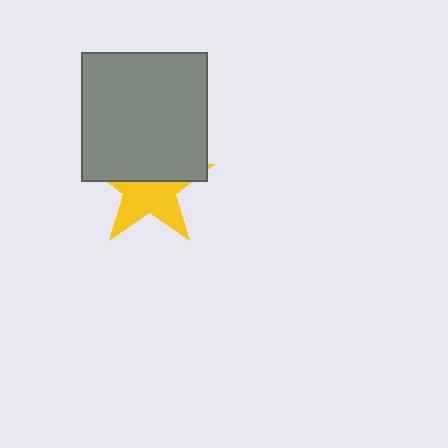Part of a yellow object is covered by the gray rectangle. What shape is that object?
It is a star.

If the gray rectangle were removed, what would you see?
You would see the complete yellow star.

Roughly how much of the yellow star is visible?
About half of it is visible (roughly 52%).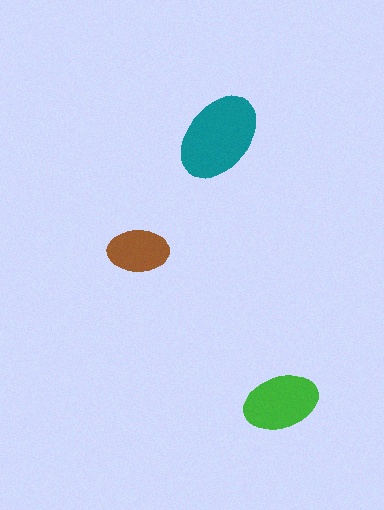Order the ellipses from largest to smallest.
the teal one, the green one, the brown one.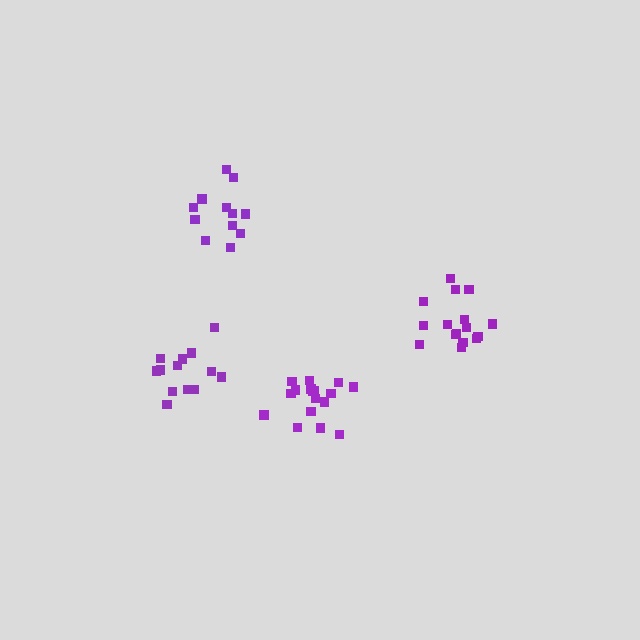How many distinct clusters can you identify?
There are 4 distinct clusters.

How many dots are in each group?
Group 1: 12 dots, Group 2: 16 dots, Group 3: 13 dots, Group 4: 17 dots (58 total).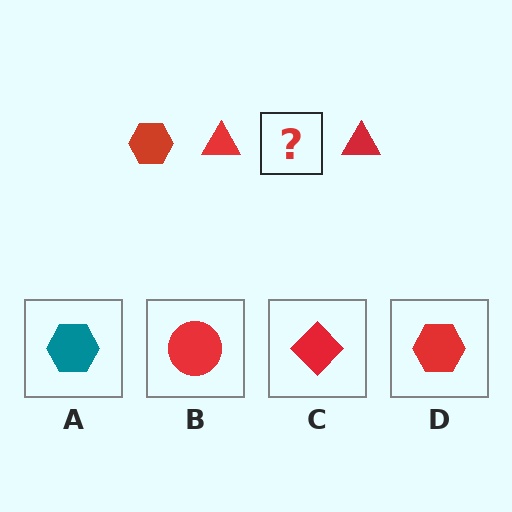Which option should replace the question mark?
Option D.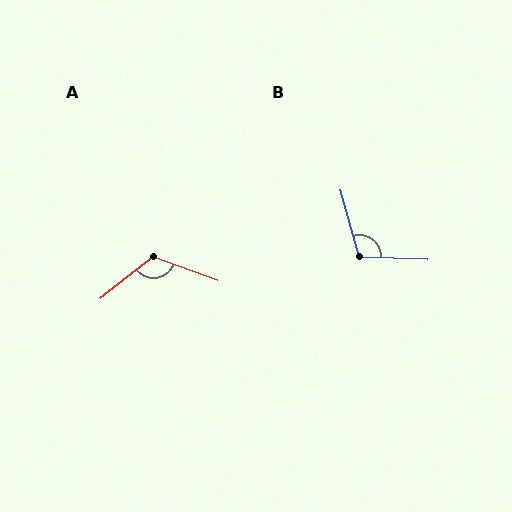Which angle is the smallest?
B, at approximately 107 degrees.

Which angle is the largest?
A, at approximately 122 degrees.